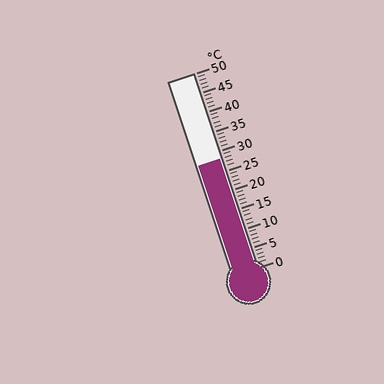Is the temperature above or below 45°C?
The temperature is below 45°C.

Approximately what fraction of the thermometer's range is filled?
The thermometer is filled to approximately 55% of its range.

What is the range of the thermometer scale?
The thermometer scale ranges from 0°C to 50°C.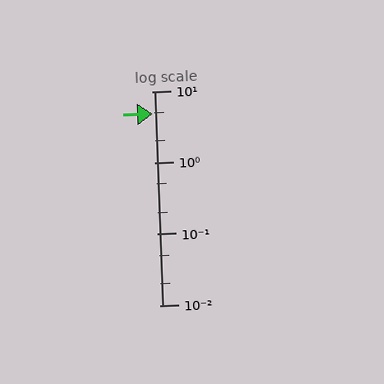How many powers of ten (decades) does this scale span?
The scale spans 3 decades, from 0.01 to 10.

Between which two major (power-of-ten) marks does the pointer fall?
The pointer is between 1 and 10.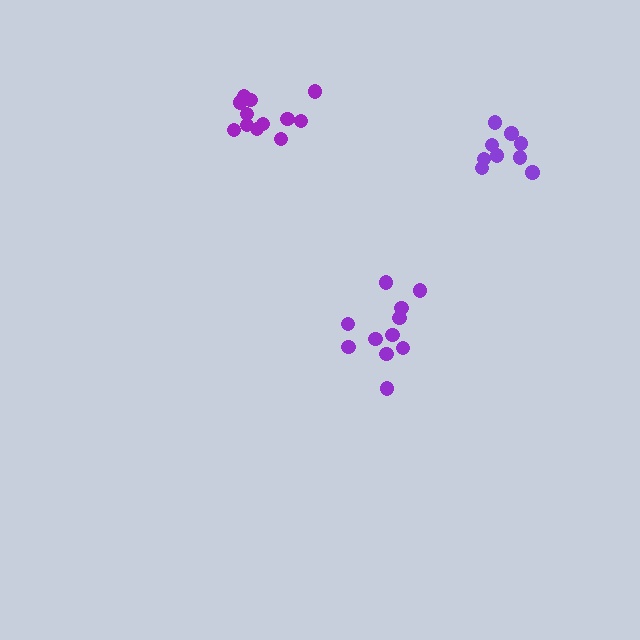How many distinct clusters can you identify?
There are 3 distinct clusters.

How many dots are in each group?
Group 1: 11 dots, Group 2: 12 dots, Group 3: 9 dots (32 total).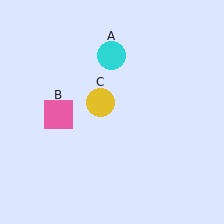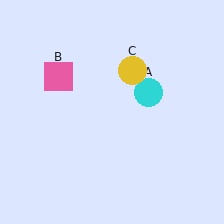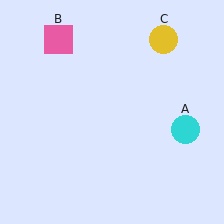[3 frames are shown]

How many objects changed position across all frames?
3 objects changed position: cyan circle (object A), pink square (object B), yellow circle (object C).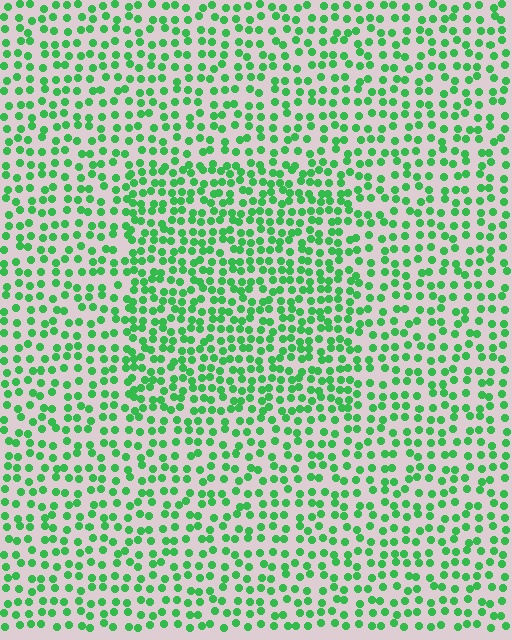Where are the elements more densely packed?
The elements are more densely packed inside the rectangle boundary.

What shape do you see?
I see a rectangle.